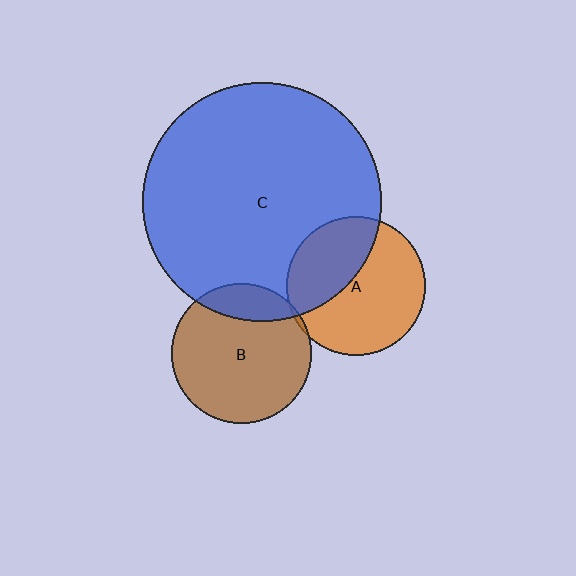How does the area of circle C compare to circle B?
Approximately 2.9 times.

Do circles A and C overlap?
Yes.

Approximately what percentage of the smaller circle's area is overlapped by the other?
Approximately 40%.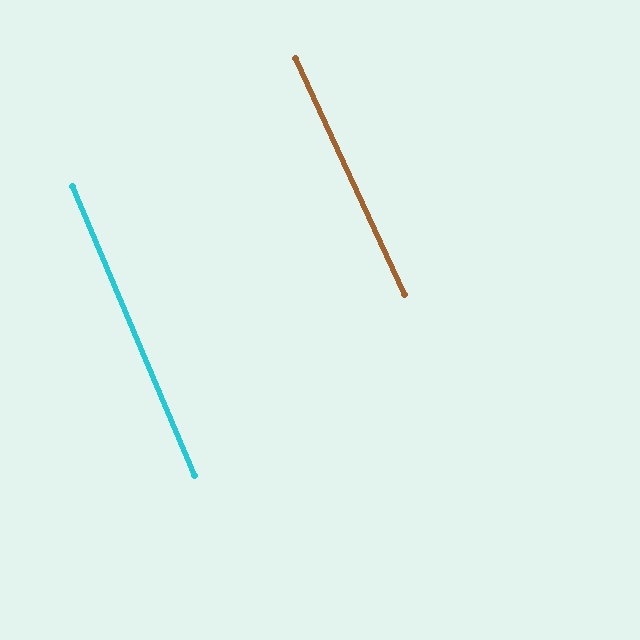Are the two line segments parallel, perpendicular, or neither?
Parallel — their directions differ by only 1.8°.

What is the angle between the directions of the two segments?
Approximately 2 degrees.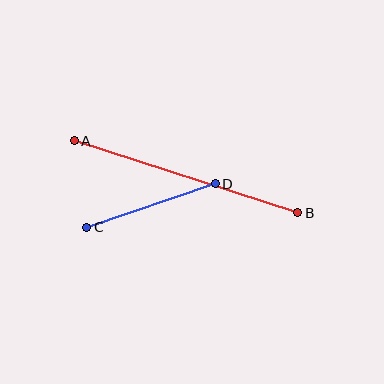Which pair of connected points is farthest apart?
Points A and B are farthest apart.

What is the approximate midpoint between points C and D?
The midpoint is at approximately (151, 205) pixels.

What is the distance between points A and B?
The distance is approximately 235 pixels.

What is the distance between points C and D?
The distance is approximately 136 pixels.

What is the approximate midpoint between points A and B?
The midpoint is at approximately (186, 177) pixels.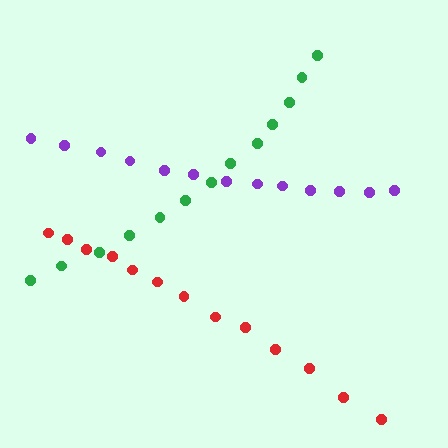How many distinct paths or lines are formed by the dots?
There are 3 distinct paths.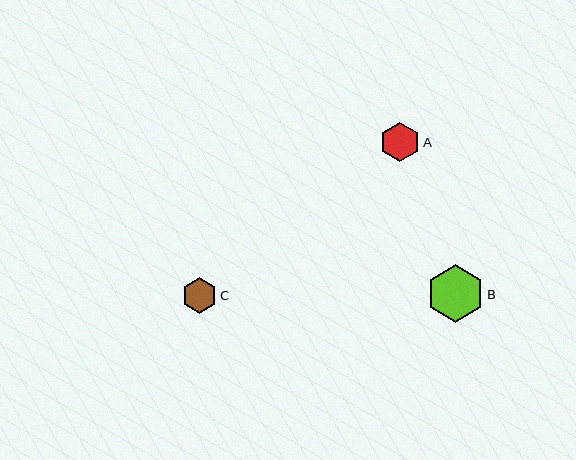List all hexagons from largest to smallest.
From largest to smallest: B, A, C.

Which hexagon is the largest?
Hexagon B is the largest with a size of approximately 57 pixels.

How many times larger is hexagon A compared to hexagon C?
Hexagon A is approximately 1.1 times the size of hexagon C.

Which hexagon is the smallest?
Hexagon C is the smallest with a size of approximately 35 pixels.